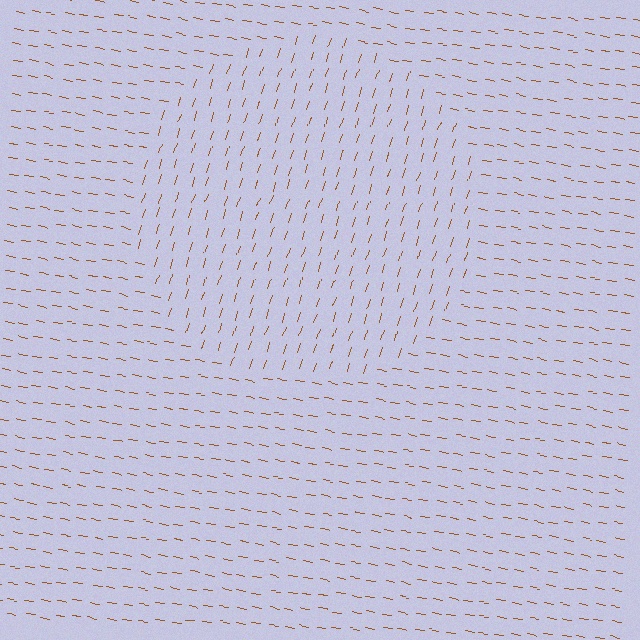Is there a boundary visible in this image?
Yes, there is a texture boundary formed by a change in line orientation.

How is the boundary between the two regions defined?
The boundary is defined purely by a change in line orientation (approximately 81 degrees difference). All lines are the same color and thickness.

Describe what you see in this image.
The image is filled with small brown line segments. A circle region in the image has lines oriented differently from the surrounding lines, creating a visible texture boundary.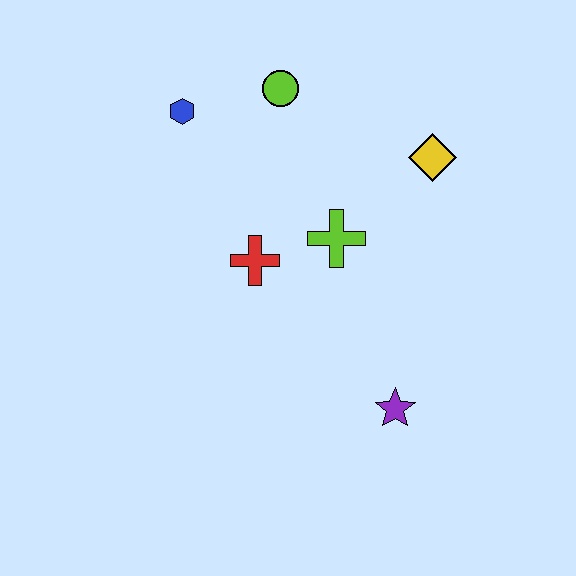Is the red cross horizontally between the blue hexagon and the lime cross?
Yes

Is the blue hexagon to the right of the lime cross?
No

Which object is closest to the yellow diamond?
The lime cross is closest to the yellow diamond.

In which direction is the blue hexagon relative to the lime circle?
The blue hexagon is to the left of the lime circle.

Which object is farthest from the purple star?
The blue hexagon is farthest from the purple star.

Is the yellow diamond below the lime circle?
Yes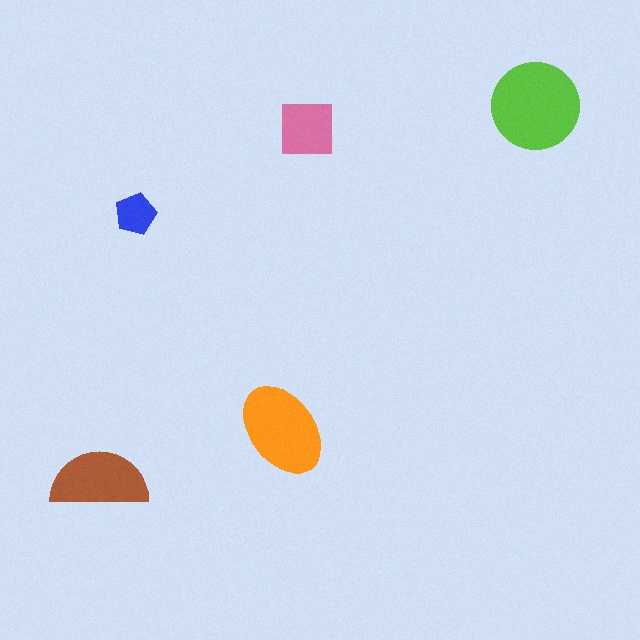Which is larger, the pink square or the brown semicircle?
The brown semicircle.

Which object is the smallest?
The blue pentagon.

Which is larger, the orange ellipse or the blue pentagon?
The orange ellipse.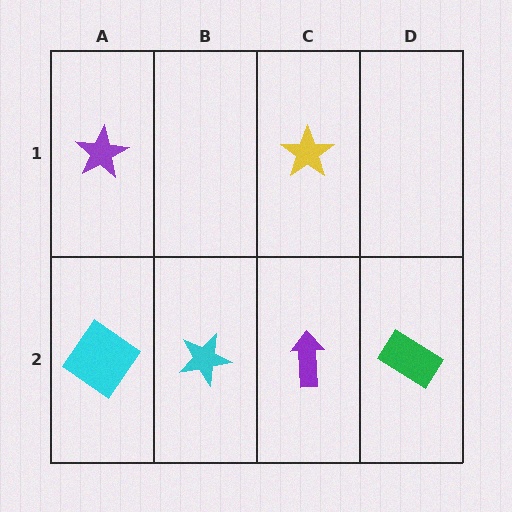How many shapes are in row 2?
4 shapes.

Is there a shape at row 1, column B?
No, that cell is empty.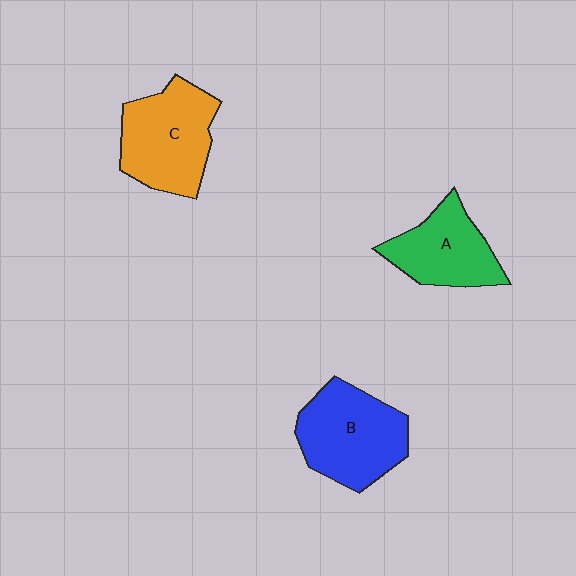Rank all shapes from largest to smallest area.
From largest to smallest: B (blue), C (orange), A (green).